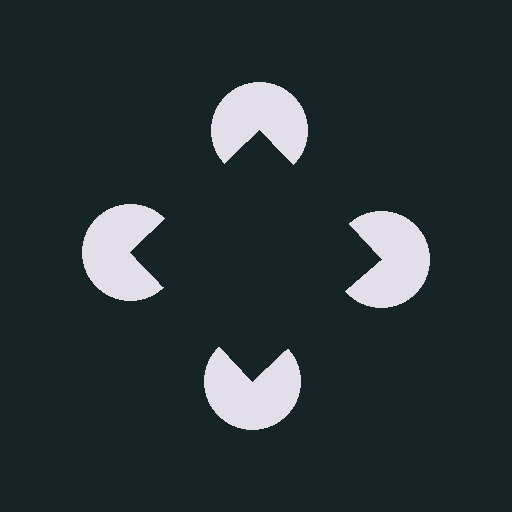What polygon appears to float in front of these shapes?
An illusory square — its edges are inferred from the aligned wedge cuts in the pac-man discs, not physically drawn.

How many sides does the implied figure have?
4 sides.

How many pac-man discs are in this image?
There are 4 — one at each vertex of the illusory square.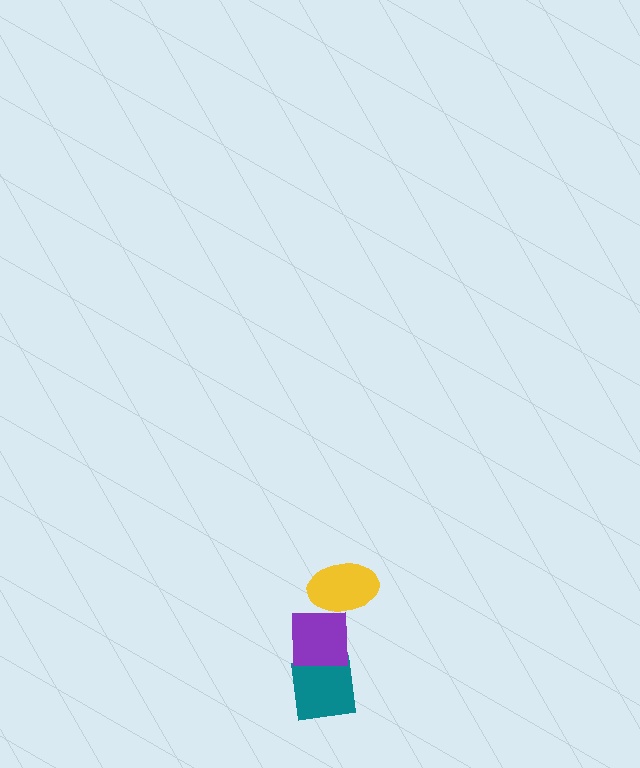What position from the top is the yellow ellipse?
The yellow ellipse is 1st from the top.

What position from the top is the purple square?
The purple square is 2nd from the top.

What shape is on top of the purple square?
The yellow ellipse is on top of the purple square.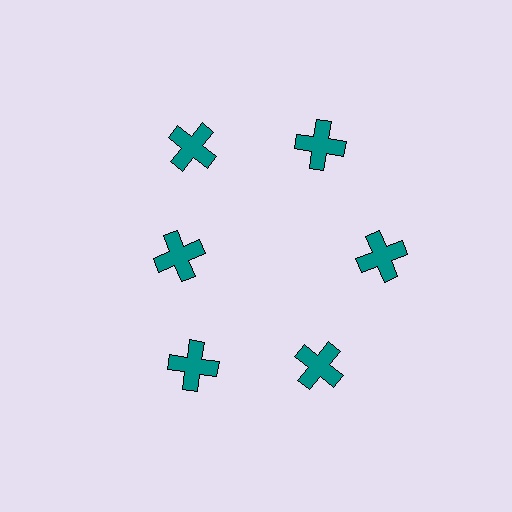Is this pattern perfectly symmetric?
No. The 6 teal crosses are arranged in a ring, but one element near the 9 o'clock position is pulled inward toward the center, breaking the 6-fold rotational symmetry.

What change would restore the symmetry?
The symmetry would be restored by moving it outward, back onto the ring so that all 6 crosses sit at equal angles and equal distance from the center.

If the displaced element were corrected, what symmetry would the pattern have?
It would have 6-fold rotational symmetry — the pattern would map onto itself every 60 degrees.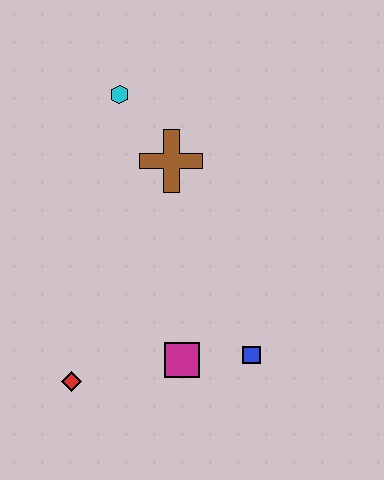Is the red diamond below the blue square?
Yes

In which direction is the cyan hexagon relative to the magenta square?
The cyan hexagon is above the magenta square.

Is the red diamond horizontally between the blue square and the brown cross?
No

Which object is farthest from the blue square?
The cyan hexagon is farthest from the blue square.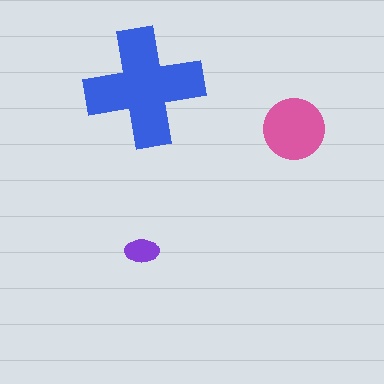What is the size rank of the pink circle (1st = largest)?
2nd.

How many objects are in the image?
There are 3 objects in the image.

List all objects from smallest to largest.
The purple ellipse, the pink circle, the blue cross.